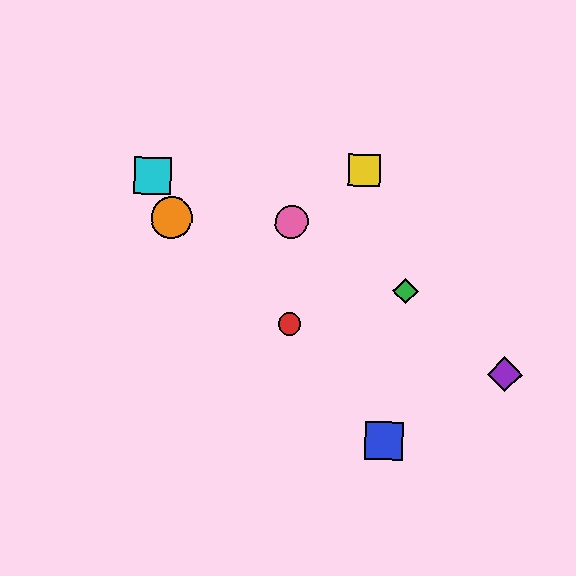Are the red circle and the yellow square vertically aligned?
No, the red circle is at x≈289 and the yellow square is at x≈364.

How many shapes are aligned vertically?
2 shapes (the red circle, the pink circle) are aligned vertically.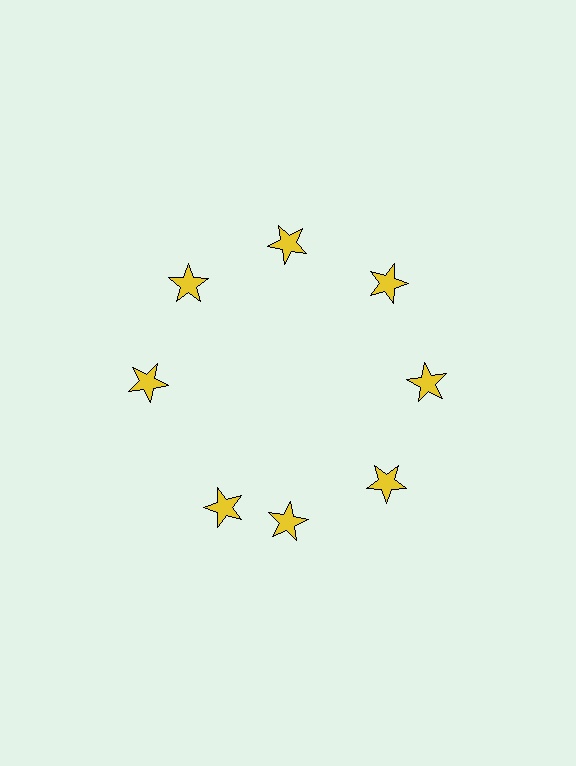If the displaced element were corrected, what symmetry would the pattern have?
It would have 8-fold rotational symmetry — the pattern would map onto itself every 45 degrees.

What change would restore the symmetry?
The symmetry would be restored by rotating it back into even spacing with its neighbors so that all 8 stars sit at equal angles and equal distance from the center.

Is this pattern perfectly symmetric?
No. The 8 yellow stars are arranged in a ring, but one element near the 8 o'clock position is rotated out of alignment along the ring, breaking the 8-fold rotational symmetry.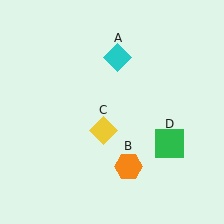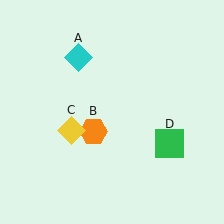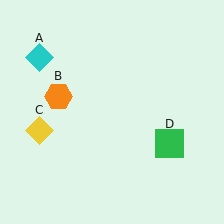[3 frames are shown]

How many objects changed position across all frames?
3 objects changed position: cyan diamond (object A), orange hexagon (object B), yellow diamond (object C).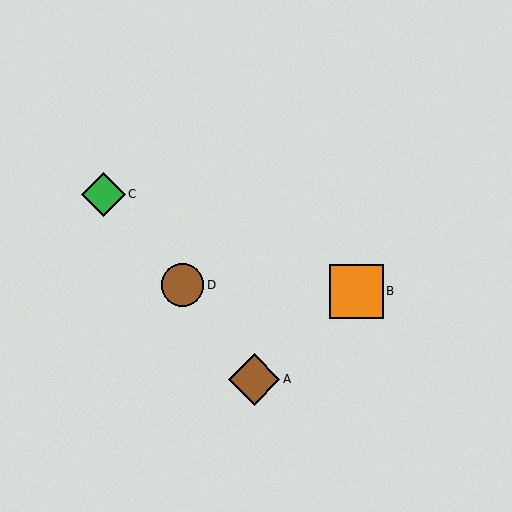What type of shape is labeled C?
Shape C is a green diamond.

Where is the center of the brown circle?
The center of the brown circle is at (183, 285).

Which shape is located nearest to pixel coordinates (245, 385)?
The brown diamond (labeled A) at (254, 379) is nearest to that location.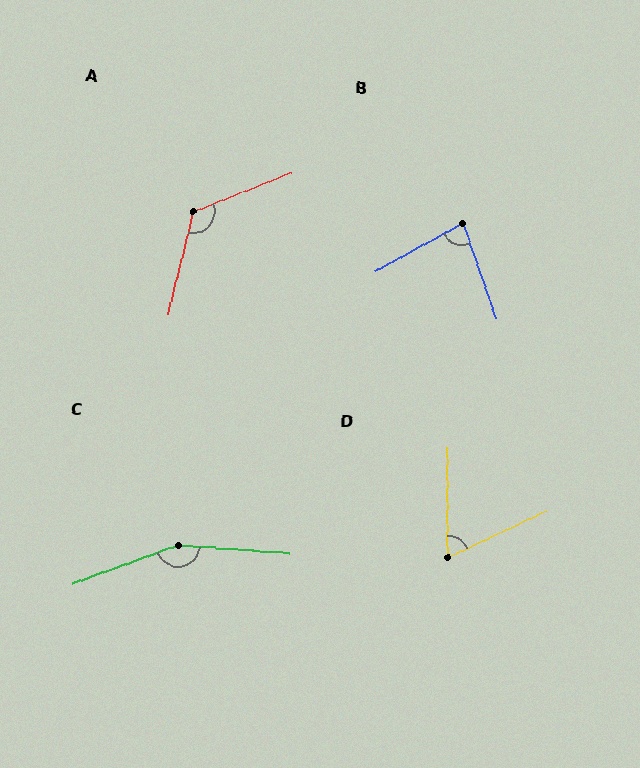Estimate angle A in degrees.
Approximately 125 degrees.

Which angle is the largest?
C, at approximately 155 degrees.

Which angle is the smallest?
D, at approximately 65 degrees.